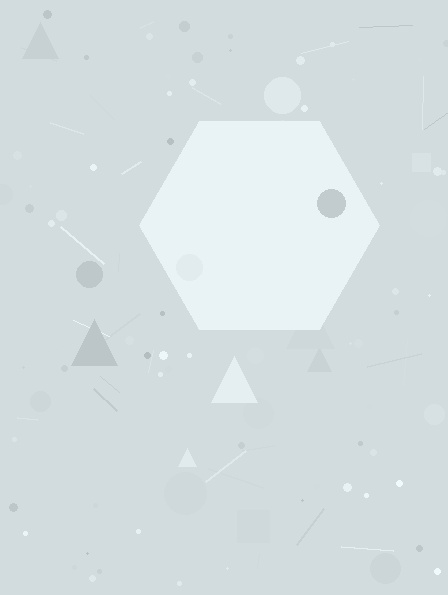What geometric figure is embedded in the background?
A hexagon is embedded in the background.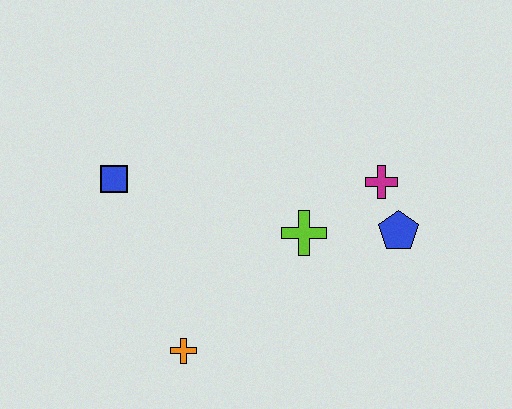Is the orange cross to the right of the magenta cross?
No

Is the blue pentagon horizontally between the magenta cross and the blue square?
No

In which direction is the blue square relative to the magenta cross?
The blue square is to the left of the magenta cross.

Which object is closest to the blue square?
The orange cross is closest to the blue square.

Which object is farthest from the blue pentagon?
The blue square is farthest from the blue pentagon.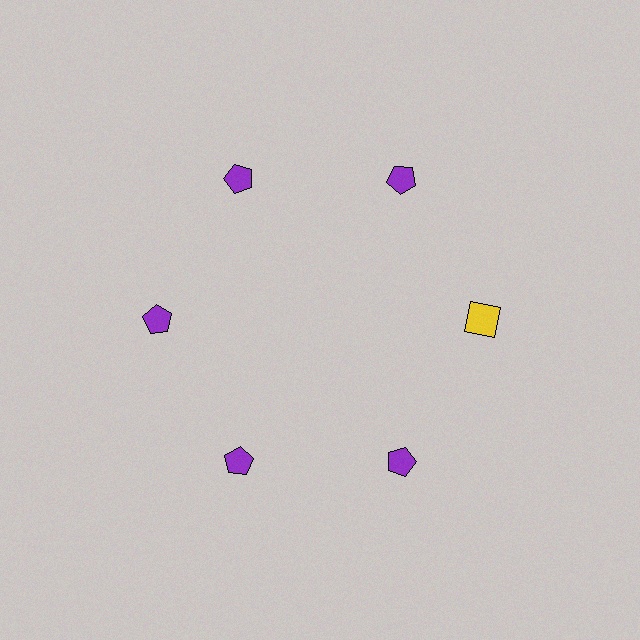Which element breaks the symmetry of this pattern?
The yellow square at roughly the 3 o'clock position breaks the symmetry. All other shapes are purple pentagons.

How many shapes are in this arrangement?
There are 6 shapes arranged in a ring pattern.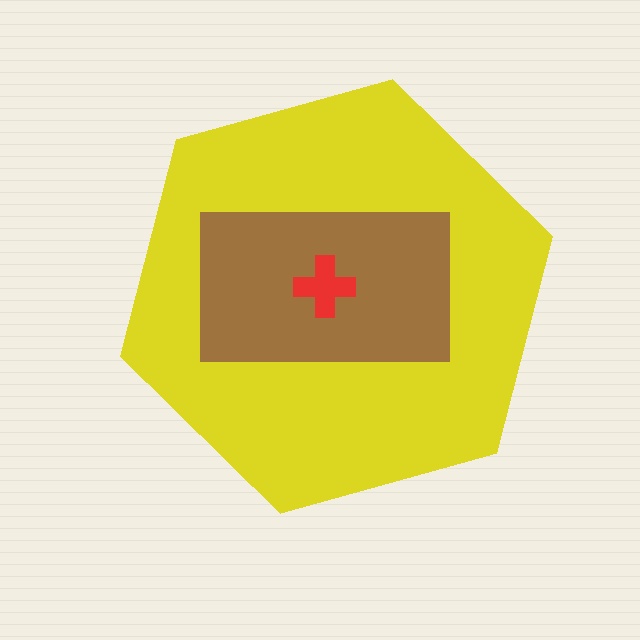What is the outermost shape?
The yellow hexagon.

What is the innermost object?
The red cross.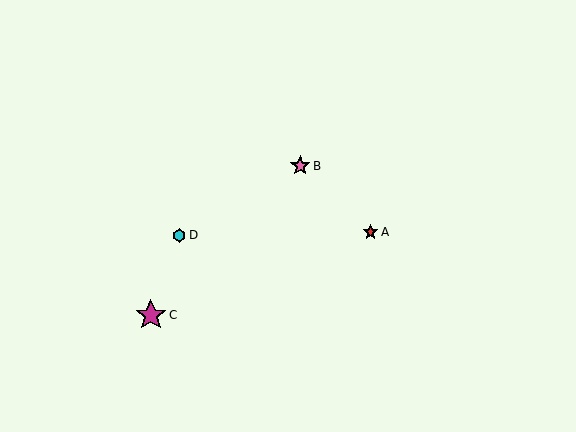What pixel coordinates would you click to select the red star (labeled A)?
Click at (371, 232) to select the red star A.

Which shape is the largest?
The magenta star (labeled C) is the largest.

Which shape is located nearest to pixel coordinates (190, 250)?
The cyan hexagon (labeled D) at (179, 235) is nearest to that location.